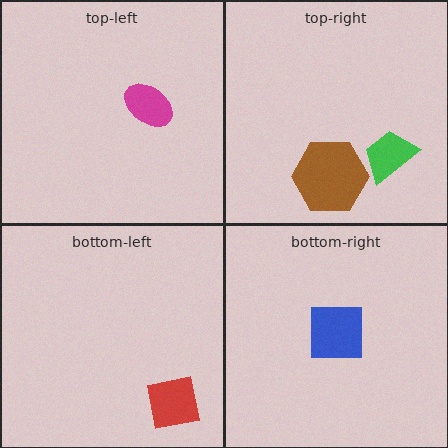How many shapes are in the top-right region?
2.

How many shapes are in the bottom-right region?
1.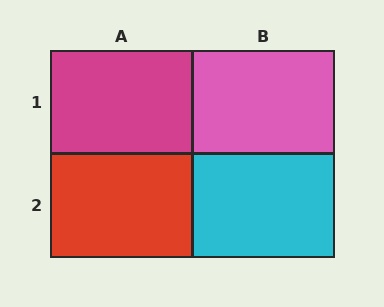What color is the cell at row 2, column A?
Red.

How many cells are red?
1 cell is red.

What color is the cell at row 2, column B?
Cyan.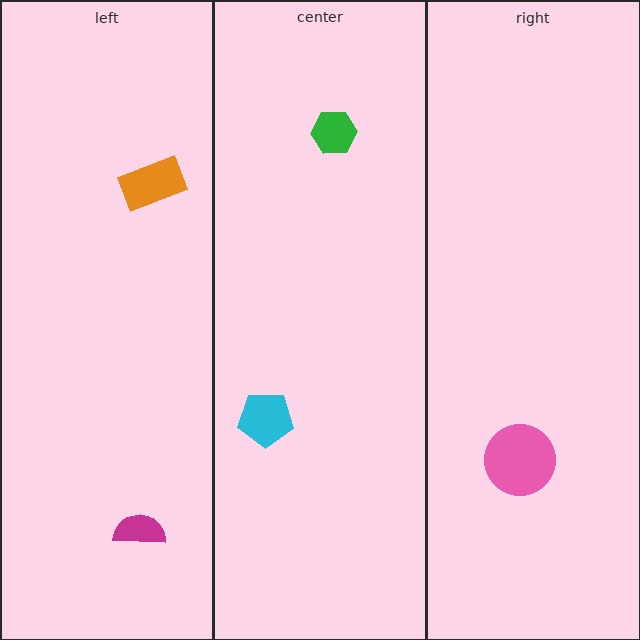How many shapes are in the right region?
1.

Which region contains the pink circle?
The right region.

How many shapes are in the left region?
2.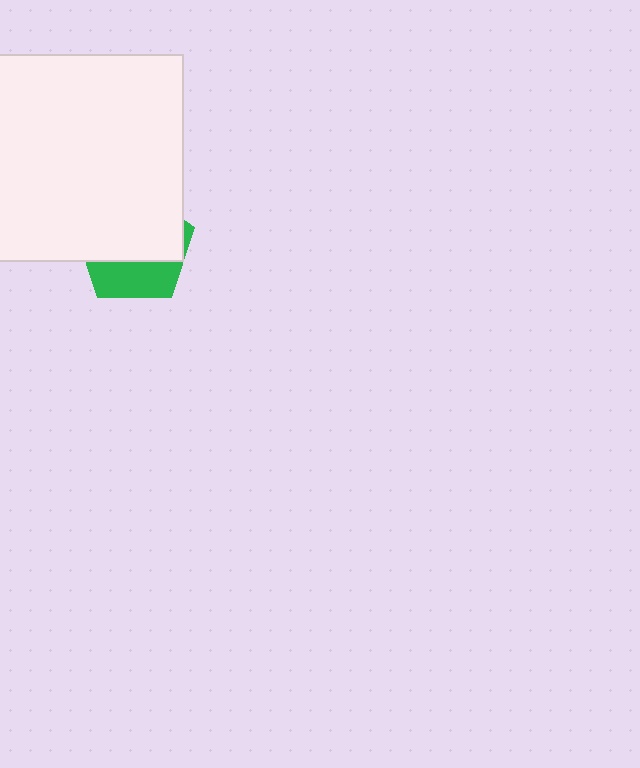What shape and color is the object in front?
The object in front is a white square.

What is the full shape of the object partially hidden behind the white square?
The partially hidden object is a green pentagon.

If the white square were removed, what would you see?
You would see the complete green pentagon.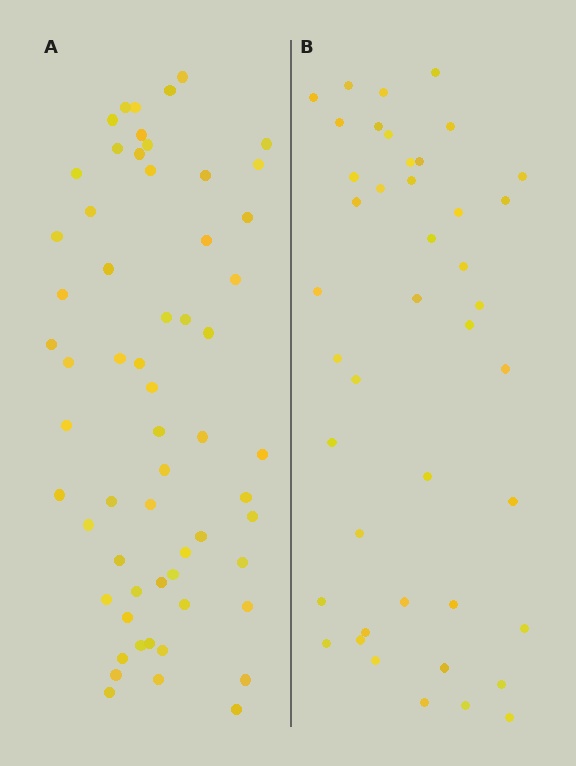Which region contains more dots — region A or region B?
Region A (the left region) has more dots.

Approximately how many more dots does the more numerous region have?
Region A has approximately 15 more dots than region B.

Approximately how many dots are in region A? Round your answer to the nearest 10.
About 60 dots.